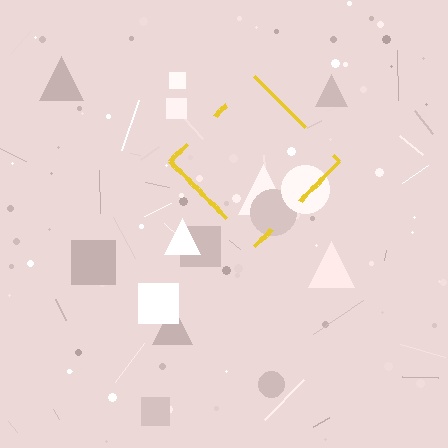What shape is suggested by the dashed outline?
The dashed outline suggests a diamond.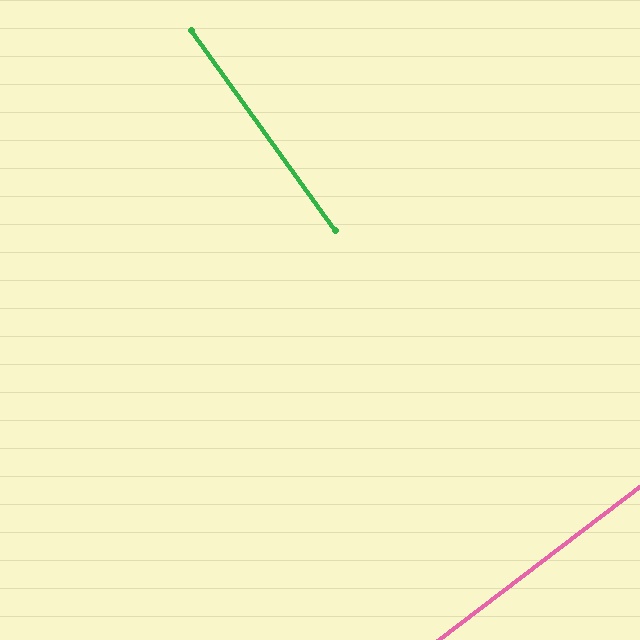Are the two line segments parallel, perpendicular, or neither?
Perpendicular — they meet at approximately 88°.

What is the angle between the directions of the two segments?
Approximately 88 degrees.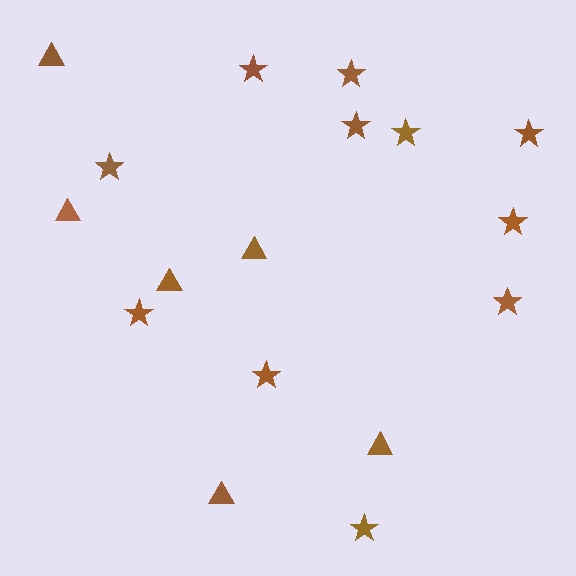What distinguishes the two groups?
There are 2 groups: one group of triangles (6) and one group of stars (11).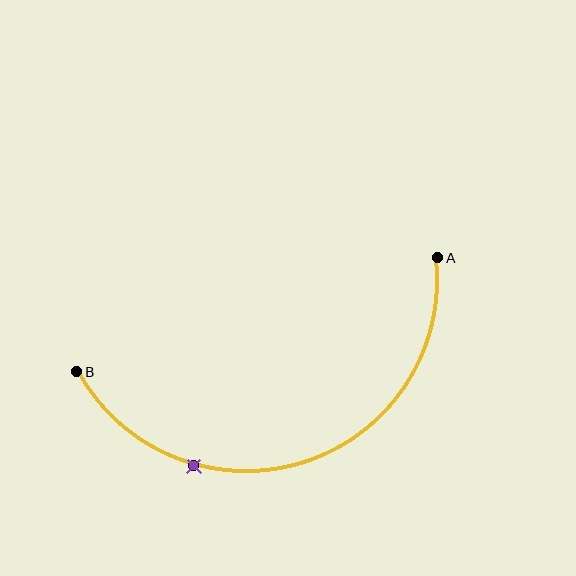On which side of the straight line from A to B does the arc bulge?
The arc bulges below the straight line connecting A and B.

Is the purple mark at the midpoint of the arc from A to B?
No. The purple mark lies on the arc but is closer to endpoint B. The arc midpoint would be at the point on the curve equidistant along the arc from both A and B.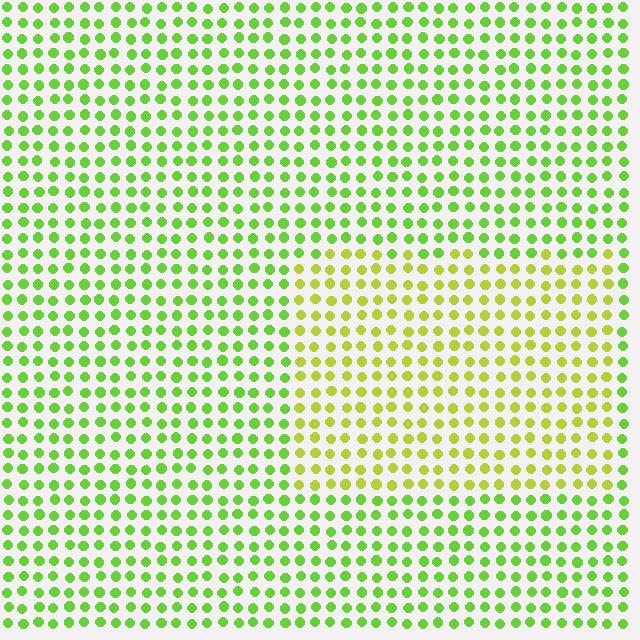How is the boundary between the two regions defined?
The boundary is defined purely by a slight shift in hue (about 29 degrees). Spacing, size, and orientation are identical on both sides.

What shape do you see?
I see a rectangle.